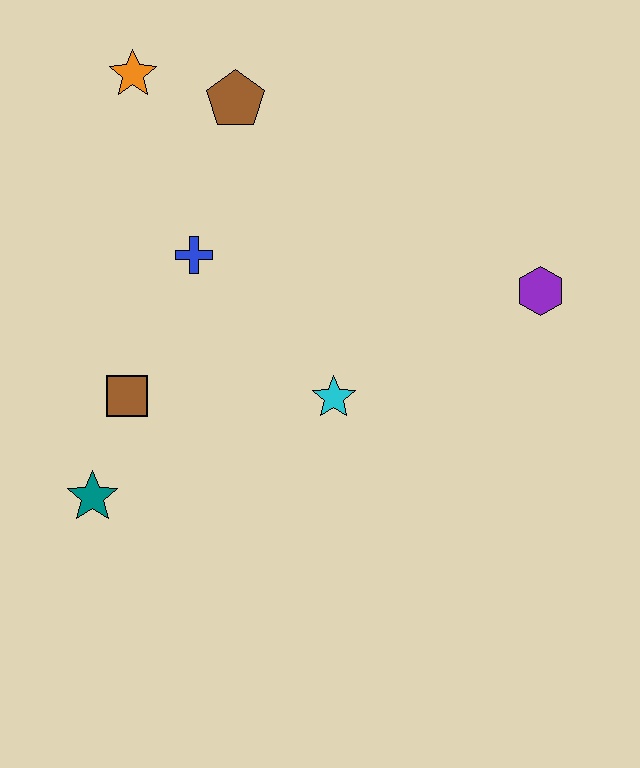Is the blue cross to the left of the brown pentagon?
Yes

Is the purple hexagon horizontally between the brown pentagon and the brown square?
No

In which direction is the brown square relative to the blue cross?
The brown square is below the blue cross.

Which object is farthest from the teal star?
The purple hexagon is farthest from the teal star.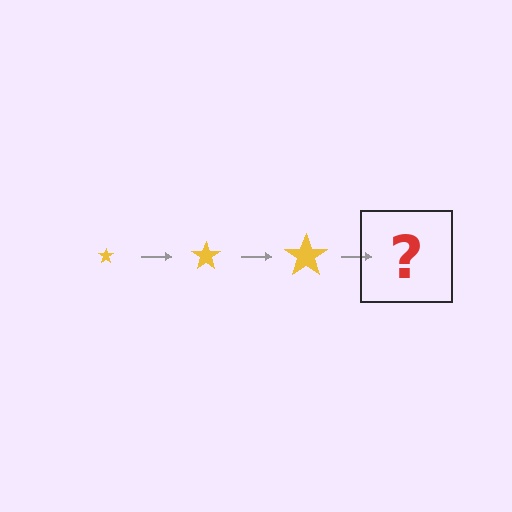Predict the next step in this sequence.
The next step is a yellow star, larger than the previous one.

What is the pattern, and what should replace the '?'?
The pattern is that the star gets progressively larger each step. The '?' should be a yellow star, larger than the previous one.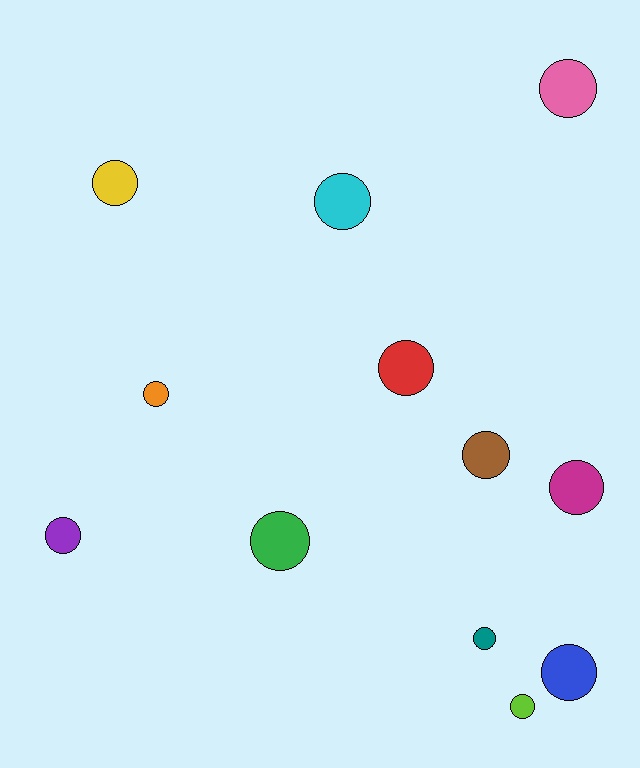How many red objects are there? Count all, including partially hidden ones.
There is 1 red object.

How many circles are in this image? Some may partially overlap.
There are 12 circles.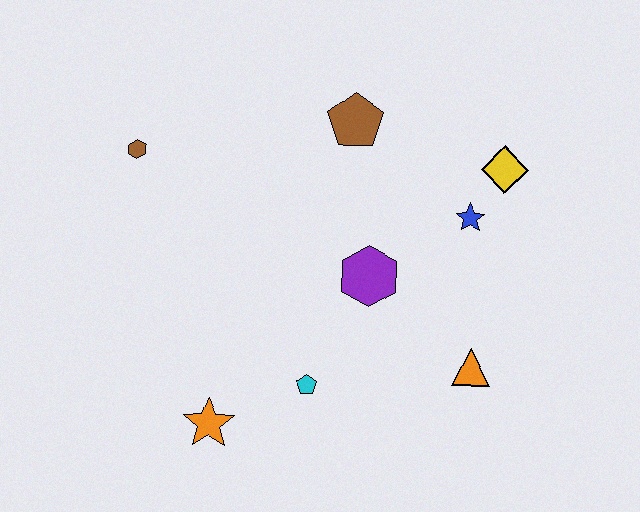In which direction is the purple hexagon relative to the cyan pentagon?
The purple hexagon is above the cyan pentagon.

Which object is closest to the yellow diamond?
The blue star is closest to the yellow diamond.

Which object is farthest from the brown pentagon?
The orange star is farthest from the brown pentagon.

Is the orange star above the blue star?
No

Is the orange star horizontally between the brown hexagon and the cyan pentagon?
Yes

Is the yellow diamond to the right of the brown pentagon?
Yes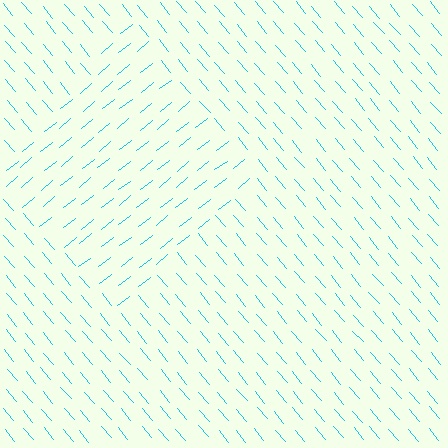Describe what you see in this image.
The image is filled with small cyan line segments. A diamond region in the image has lines oriented differently from the surrounding lines, creating a visible texture boundary.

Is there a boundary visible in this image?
Yes, there is a texture boundary formed by a change in line orientation.